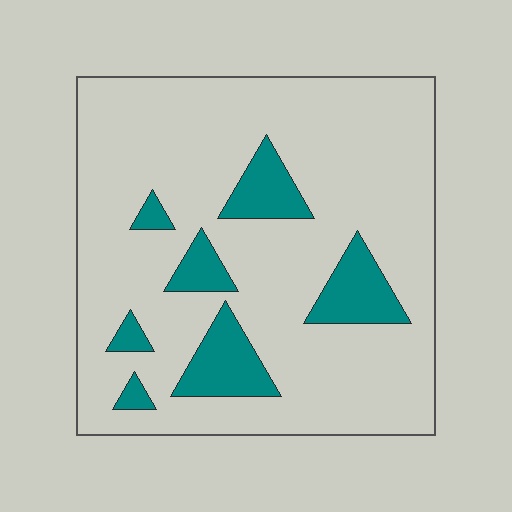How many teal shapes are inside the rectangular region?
7.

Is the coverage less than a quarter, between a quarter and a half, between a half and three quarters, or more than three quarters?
Less than a quarter.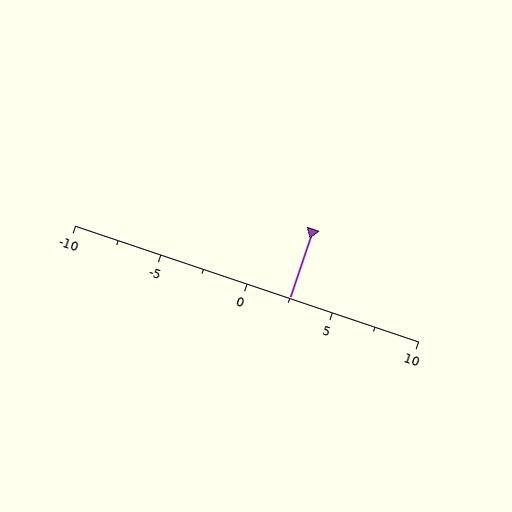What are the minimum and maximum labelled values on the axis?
The axis runs from -10 to 10.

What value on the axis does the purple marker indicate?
The marker indicates approximately 2.5.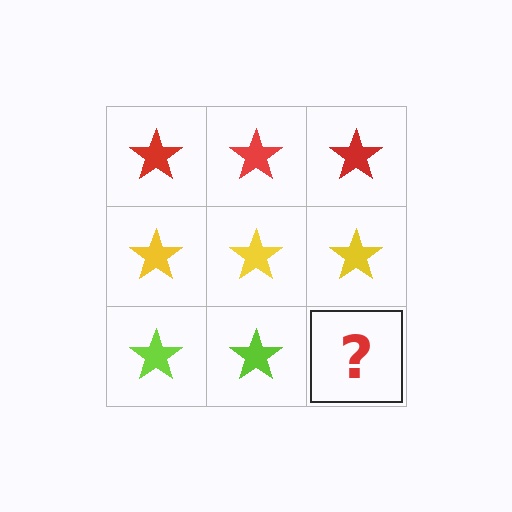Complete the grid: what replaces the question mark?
The question mark should be replaced with a lime star.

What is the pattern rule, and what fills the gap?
The rule is that each row has a consistent color. The gap should be filled with a lime star.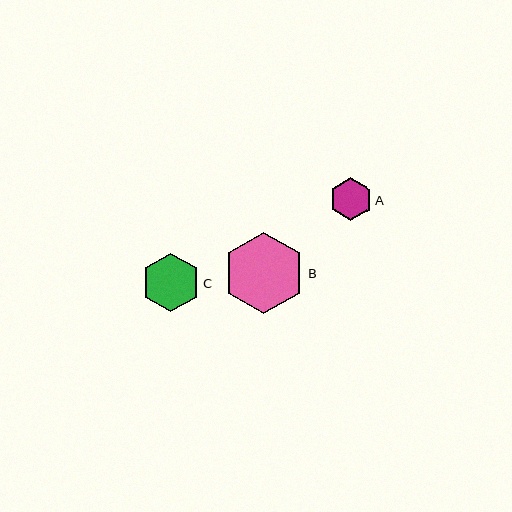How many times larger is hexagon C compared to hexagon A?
Hexagon C is approximately 1.4 times the size of hexagon A.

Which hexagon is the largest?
Hexagon B is the largest with a size of approximately 82 pixels.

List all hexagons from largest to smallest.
From largest to smallest: B, C, A.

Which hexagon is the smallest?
Hexagon A is the smallest with a size of approximately 43 pixels.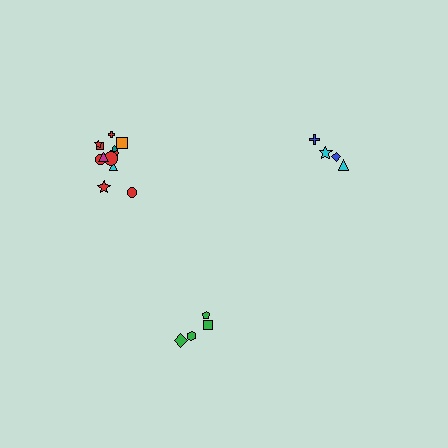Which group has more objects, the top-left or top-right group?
The top-left group.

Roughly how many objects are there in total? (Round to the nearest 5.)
Roughly 20 objects in total.